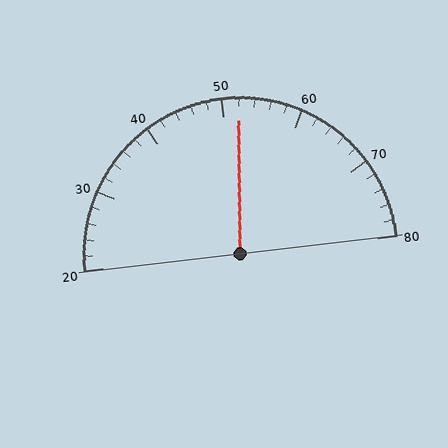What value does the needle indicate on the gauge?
The needle indicates approximately 52.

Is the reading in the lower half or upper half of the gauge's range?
The reading is in the upper half of the range (20 to 80).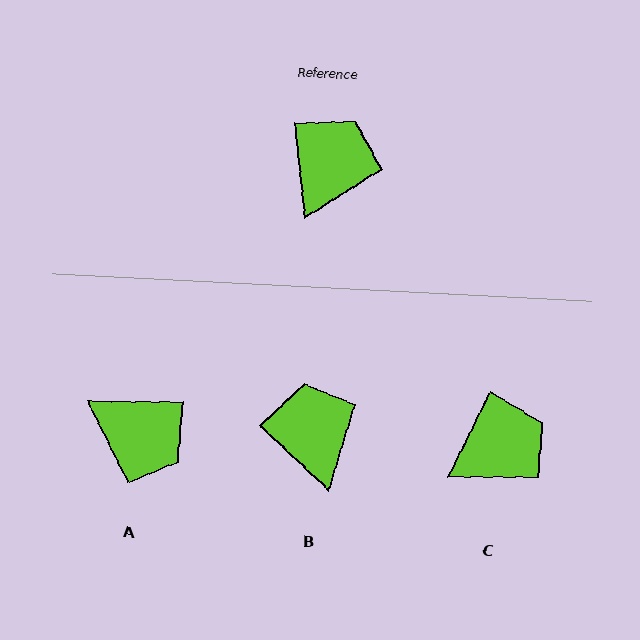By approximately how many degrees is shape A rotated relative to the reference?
Approximately 96 degrees clockwise.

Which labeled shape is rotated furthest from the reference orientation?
A, about 96 degrees away.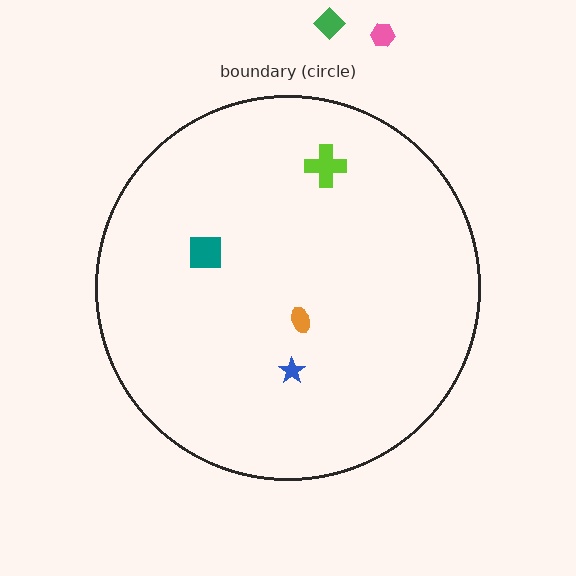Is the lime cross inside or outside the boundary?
Inside.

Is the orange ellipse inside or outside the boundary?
Inside.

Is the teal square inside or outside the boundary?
Inside.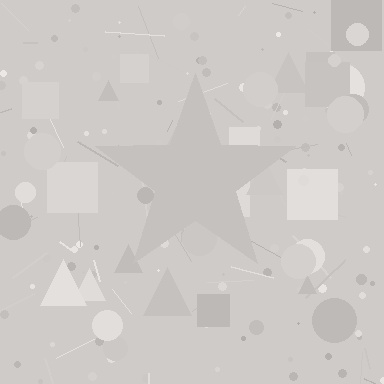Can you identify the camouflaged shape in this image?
The camouflaged shape is a star.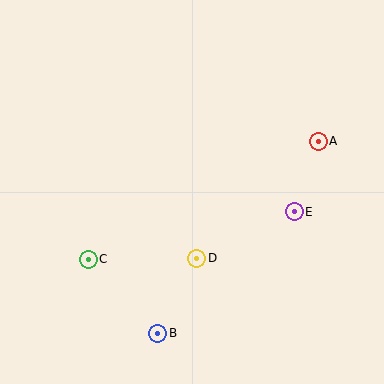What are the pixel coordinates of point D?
Point D is at (197, 258).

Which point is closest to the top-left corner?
Point C is closest to the top-left corner.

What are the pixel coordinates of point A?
Point A is at (318, 141).